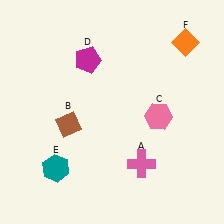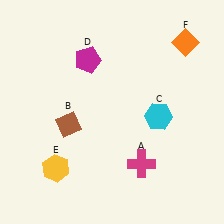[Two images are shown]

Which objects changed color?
A changed from pink to magenta. C changed from pink to cyan. E changed from teal to yellow.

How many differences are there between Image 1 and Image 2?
There are 3 differences between the two images.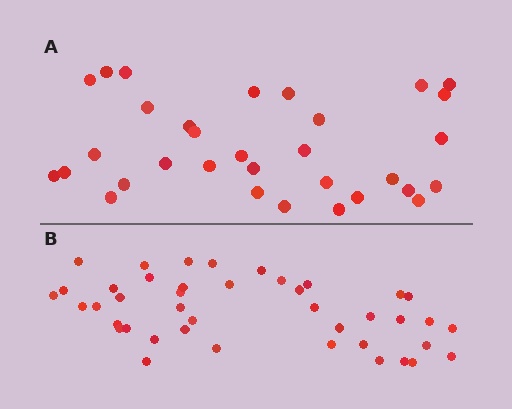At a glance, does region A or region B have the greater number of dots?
Region B (the bottom region) has more dots.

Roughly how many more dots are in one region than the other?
Region B has roughly 10 or so more dots than region A.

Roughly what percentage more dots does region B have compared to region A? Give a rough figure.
About 30% more.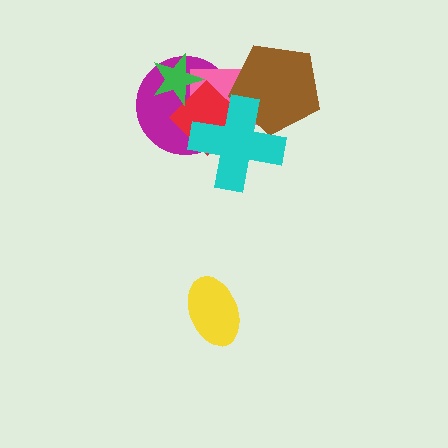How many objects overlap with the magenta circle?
4 objects overlap with the magenta circle.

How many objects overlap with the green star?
3 objects overlap with the green star.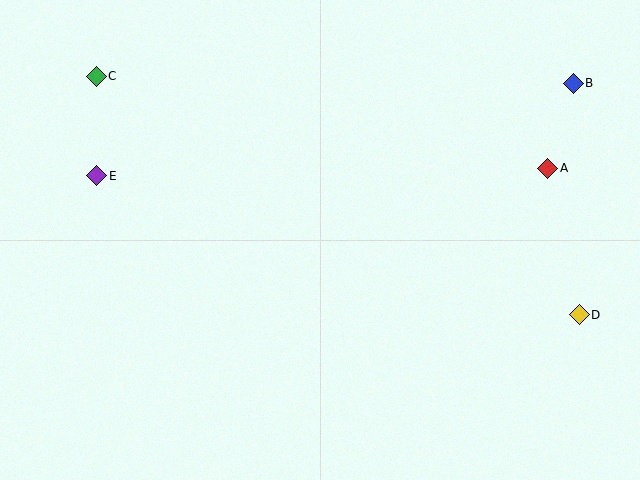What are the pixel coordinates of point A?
Point A is at (548, 168).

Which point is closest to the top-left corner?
Point C is closest to the top-left corner.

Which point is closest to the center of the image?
Point E at (97, 176) is closest to the center.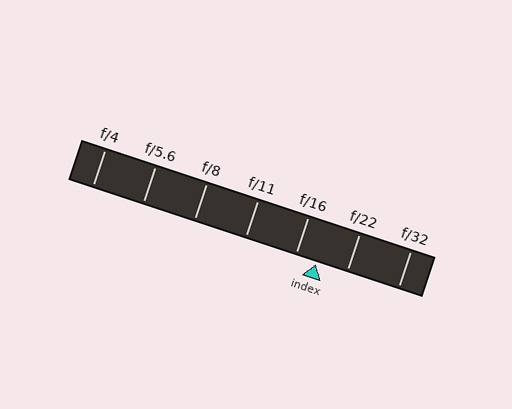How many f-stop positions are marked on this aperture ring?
There are 7 f-stop positions marked.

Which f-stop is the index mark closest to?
The index mark is closest to f/16.